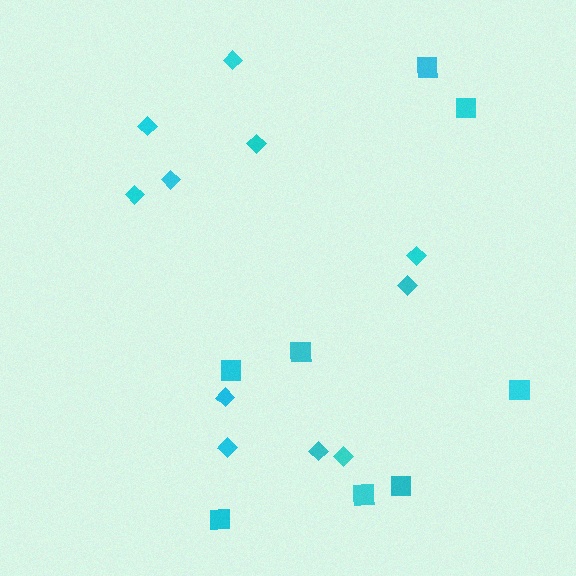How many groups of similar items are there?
There are 2 groups: one group of diamonds (11) and one group of squares (8).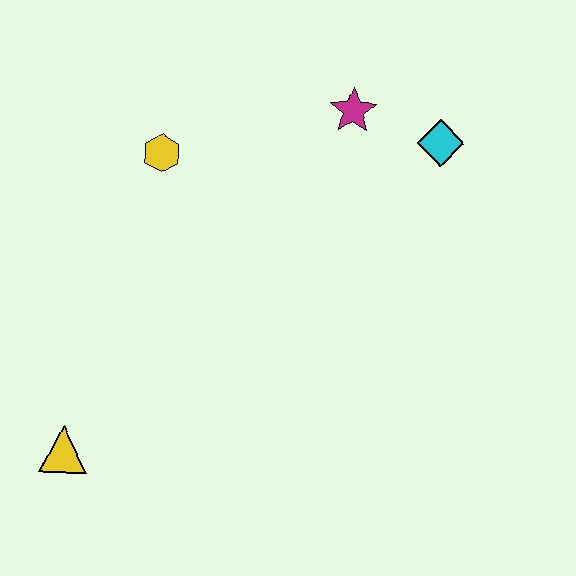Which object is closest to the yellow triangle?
The yellow hexagon is closest to the yellow triangle.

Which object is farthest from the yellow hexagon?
The yellow triangle is farthest from the yellow hexagon.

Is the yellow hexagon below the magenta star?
Yes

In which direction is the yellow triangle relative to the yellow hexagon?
The yellow triangle is below the yellow hexagon.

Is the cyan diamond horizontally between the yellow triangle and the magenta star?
No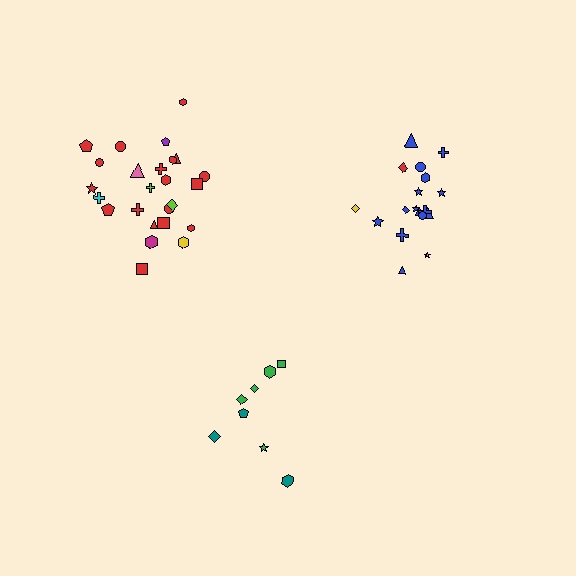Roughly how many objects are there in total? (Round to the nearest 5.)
Roughly 50 objects in total.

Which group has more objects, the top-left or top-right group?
The top-left group.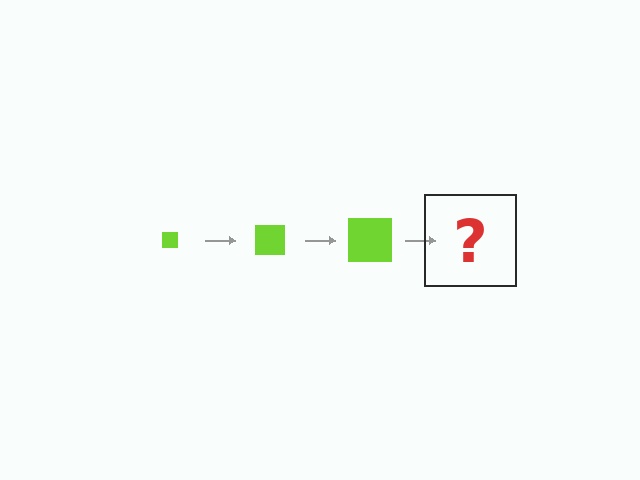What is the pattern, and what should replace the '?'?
The pattern is that the square gets progressively larger each step. The '?' should be a lime square, larger than the previous one.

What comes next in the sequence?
The next element should be a lime square, larger than the previous one.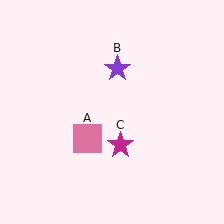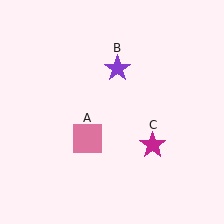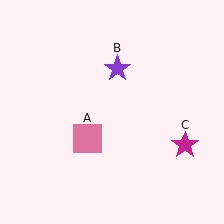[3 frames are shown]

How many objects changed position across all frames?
1 object changed position: magenta star (object C).